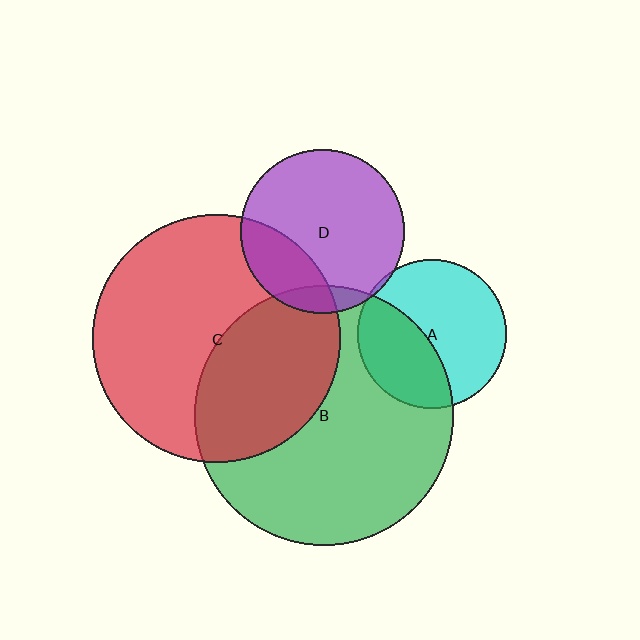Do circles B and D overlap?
Yes.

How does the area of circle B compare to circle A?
Approximately 3.0 times.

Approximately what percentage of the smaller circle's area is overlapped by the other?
Approximately 10%.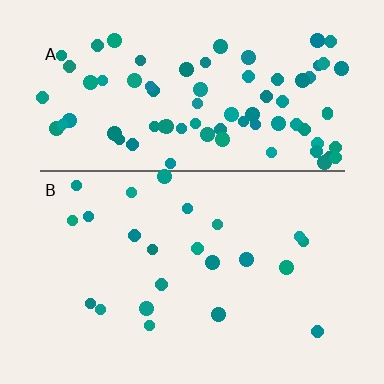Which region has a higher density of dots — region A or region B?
A (the top).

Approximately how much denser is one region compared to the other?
Approximately 3.6× — region A over region B.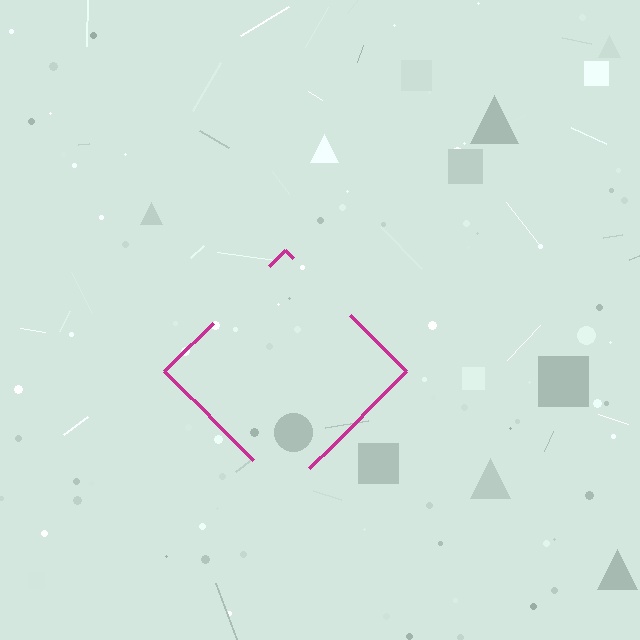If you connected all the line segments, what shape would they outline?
They would outline a diamond.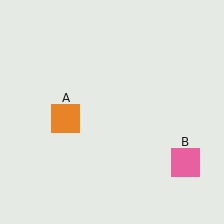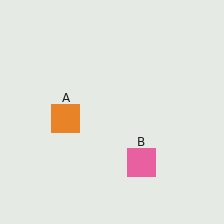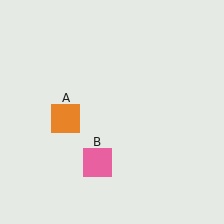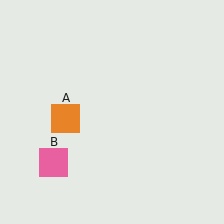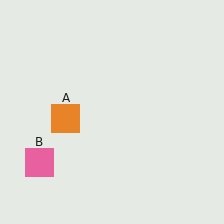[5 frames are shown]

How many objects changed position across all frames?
1 object changed position: pink square (object B).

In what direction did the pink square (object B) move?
The pink square (object B) moved left.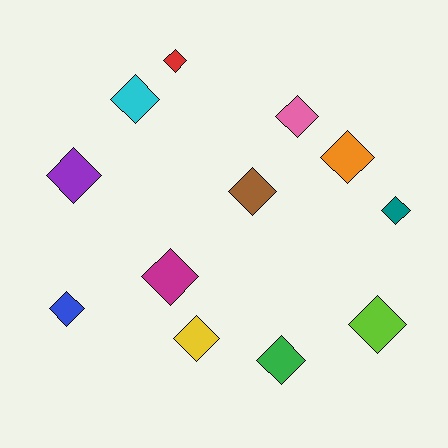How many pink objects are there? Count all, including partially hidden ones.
There is 1 pink object.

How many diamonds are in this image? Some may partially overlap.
There are 12 diamonds.